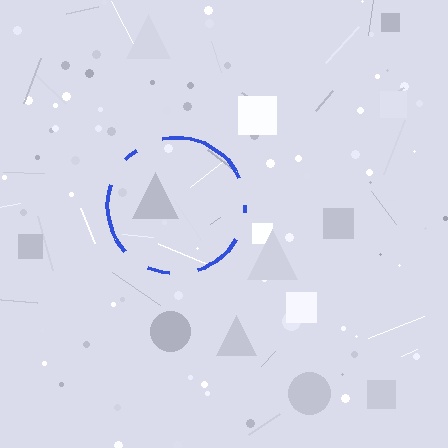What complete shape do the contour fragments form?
The contour fragments form a circle.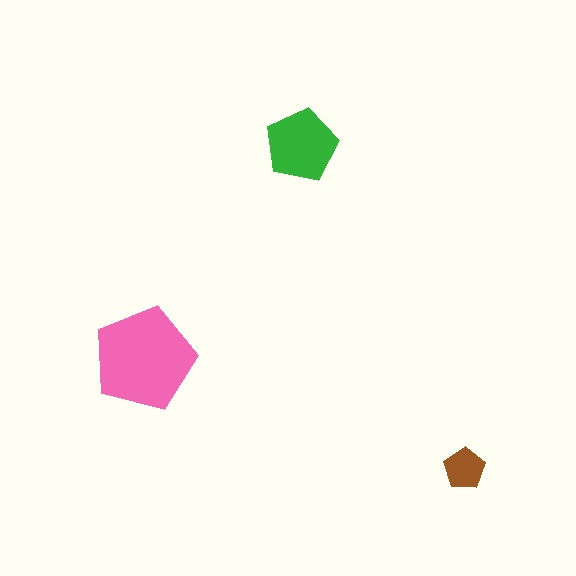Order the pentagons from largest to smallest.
the pink one, the green one, the brown one.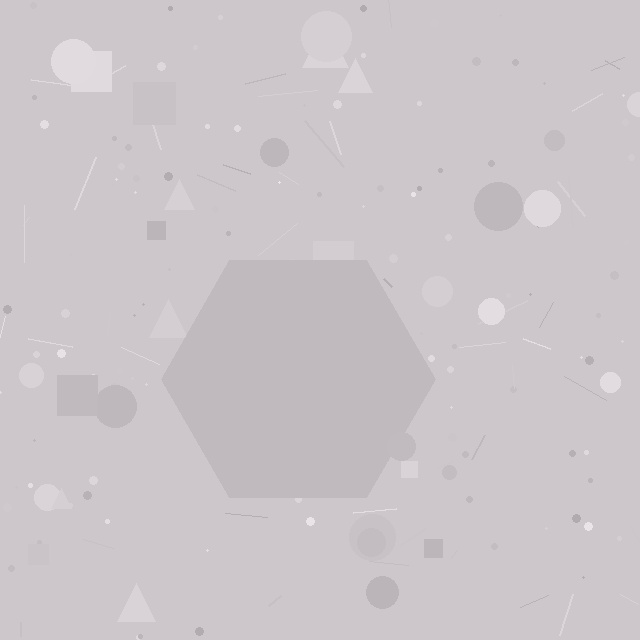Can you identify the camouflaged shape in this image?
The camouflaged shape is a hexagon.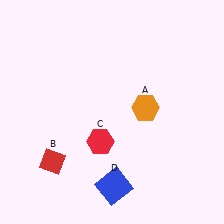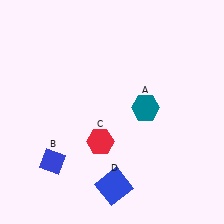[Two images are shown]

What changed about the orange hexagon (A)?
In Image 1, A is orange. In Image 2, it changed to teal.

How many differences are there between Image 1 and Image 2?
There are 2 differences between the two images.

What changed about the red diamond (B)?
In Image 1, B is red. In Image 2, it changed to blue.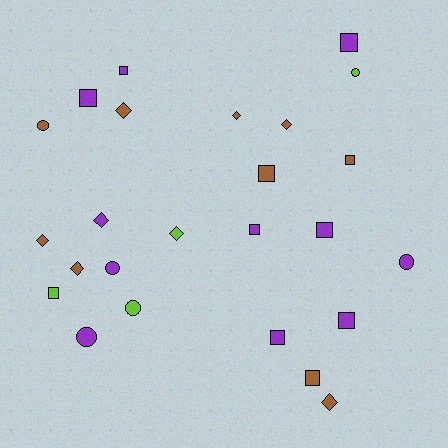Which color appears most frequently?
Purple, with 11 objects.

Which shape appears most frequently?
Square, with 11 objects.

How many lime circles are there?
There are 2 lime circles.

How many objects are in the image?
There are 25 objects.